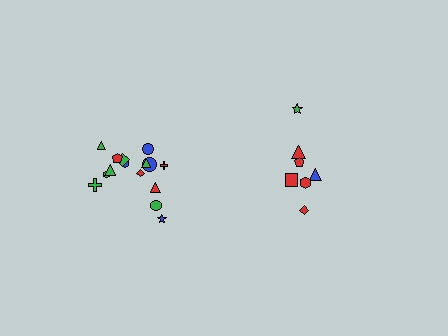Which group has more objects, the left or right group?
The left group.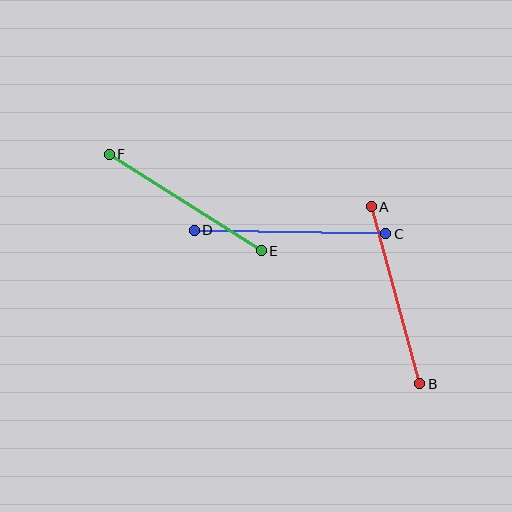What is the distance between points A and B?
The distance is approximately 184 pixels.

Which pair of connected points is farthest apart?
Points C and D are farthest apart.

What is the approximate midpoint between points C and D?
The midpoint is at approximately (290, 232) pixels.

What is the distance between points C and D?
The distance is approximately 191 pixels.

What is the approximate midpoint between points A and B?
The midpoint is at approximately (396, 295) pixels.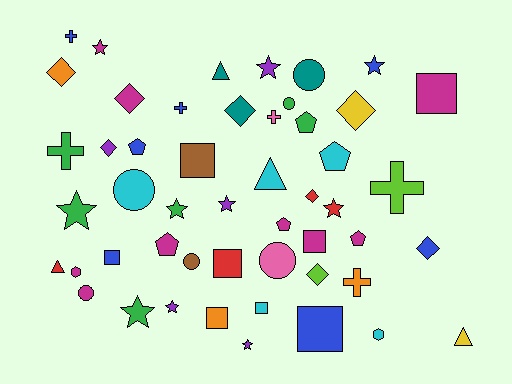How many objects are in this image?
There are 50 objects.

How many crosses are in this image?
There are 6 crosses.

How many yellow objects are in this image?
There are 2 yellow objects.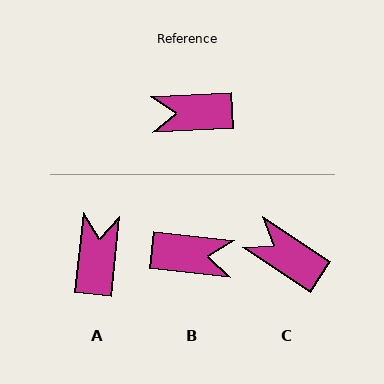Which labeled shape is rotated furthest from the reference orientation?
B, about 170 degrees away.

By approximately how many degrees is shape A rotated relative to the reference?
Approximately 99 degrees clockwise.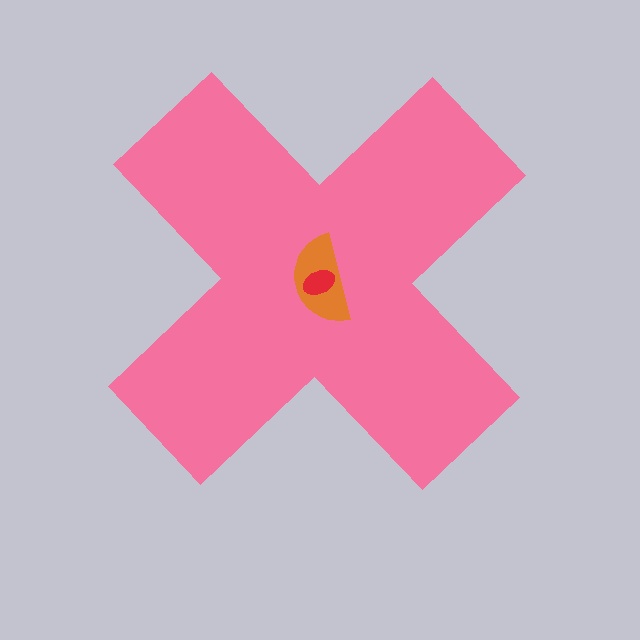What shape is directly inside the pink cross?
The orange semicircle.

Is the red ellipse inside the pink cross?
Yes.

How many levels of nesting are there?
3.